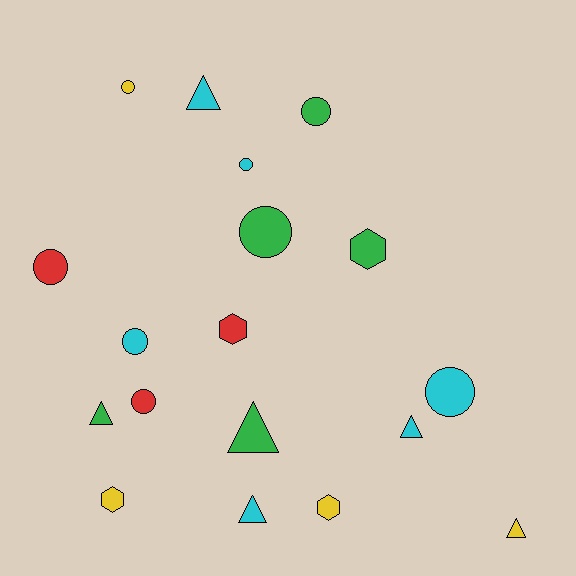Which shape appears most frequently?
Circle, with 8 objects.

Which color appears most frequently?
Cyan, with 6 objects.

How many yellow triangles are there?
There is 1 yellow triangle.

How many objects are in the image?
There are 18 objects.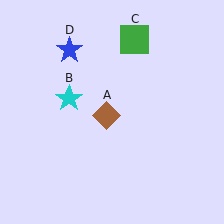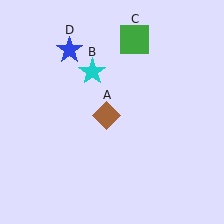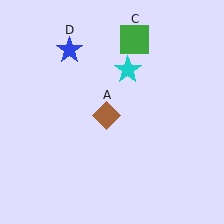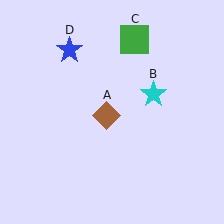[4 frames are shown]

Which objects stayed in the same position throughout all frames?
Brown diamond (object A) and green square (object C) and blue star (object D) remained stationary.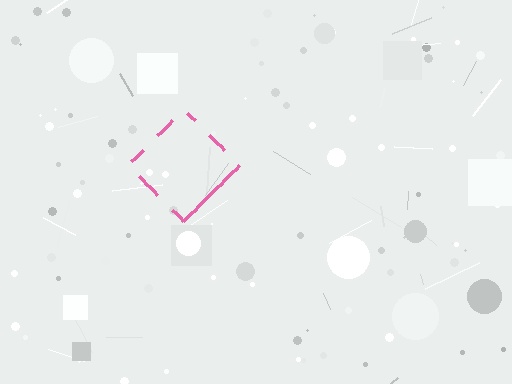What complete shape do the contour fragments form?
The contour fragments form a diamond.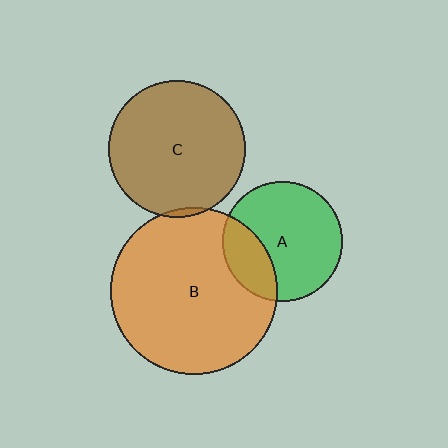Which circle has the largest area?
Circle B (orange).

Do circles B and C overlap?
Yes.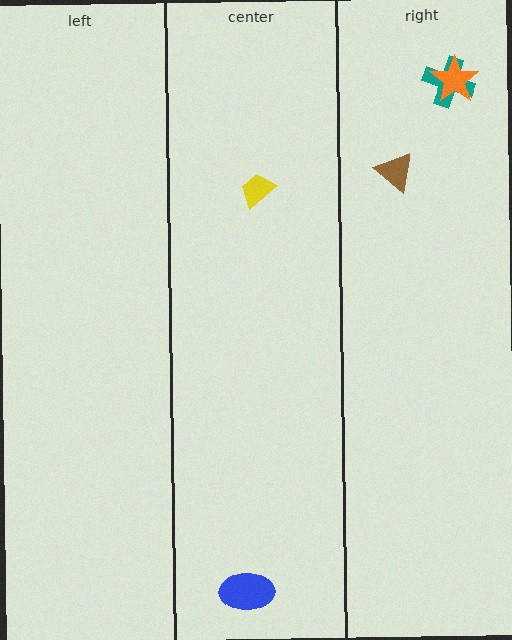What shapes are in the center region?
The blue ellipse, the yellow trapezoid.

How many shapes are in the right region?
3.